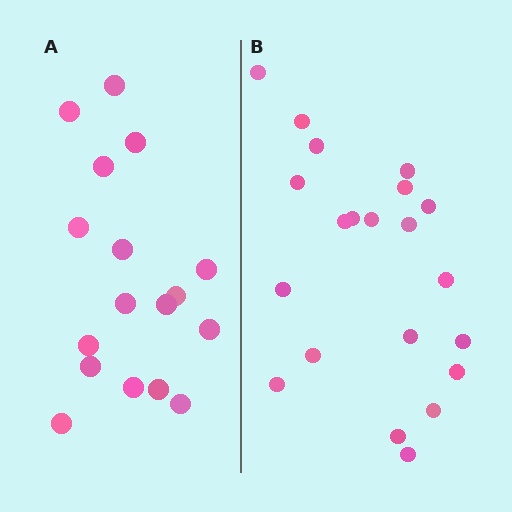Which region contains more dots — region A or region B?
Region B (the right region) has more dots.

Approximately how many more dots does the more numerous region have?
Region B has about 4 more dots than region A.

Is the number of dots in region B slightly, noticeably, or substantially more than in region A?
Region B has only slightly more — the two regions are fairly close. The ratio is roughly 1.2 to 1.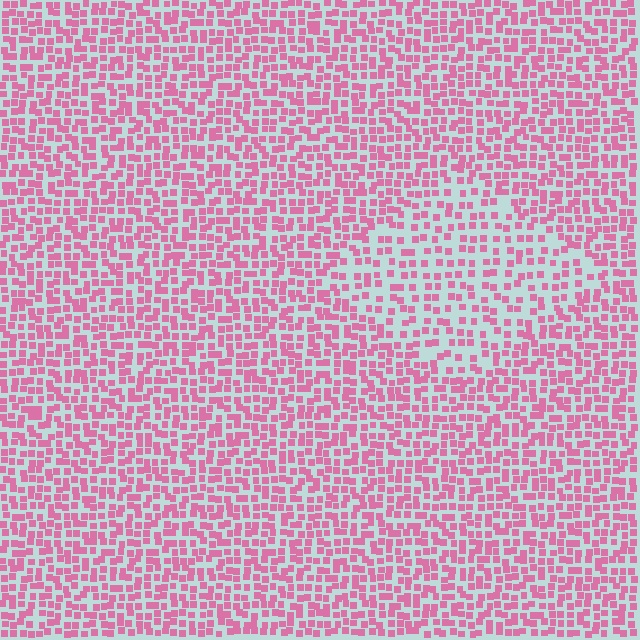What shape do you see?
I see a diamond.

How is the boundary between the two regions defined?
The boundary is defined by a change in element density (approximately 1.7x ratio). All elements are the same color, size, and shape.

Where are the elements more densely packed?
The elements are more densely packed outside the diamond boundary.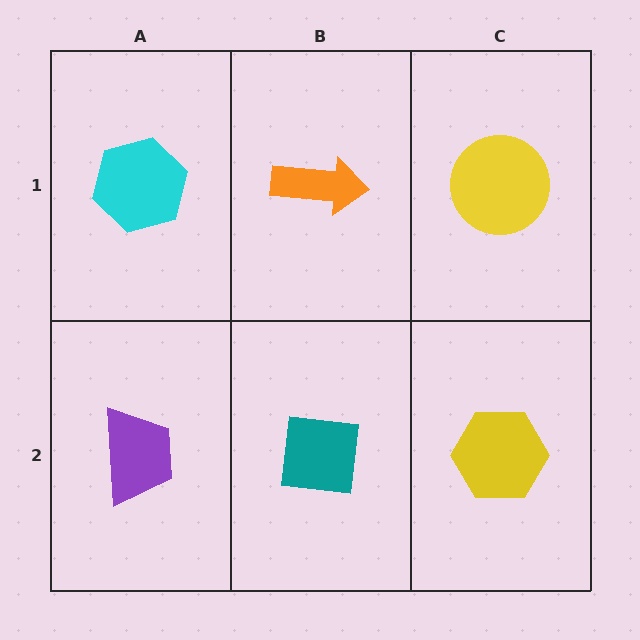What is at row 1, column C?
A yellow circle.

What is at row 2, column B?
A teal square.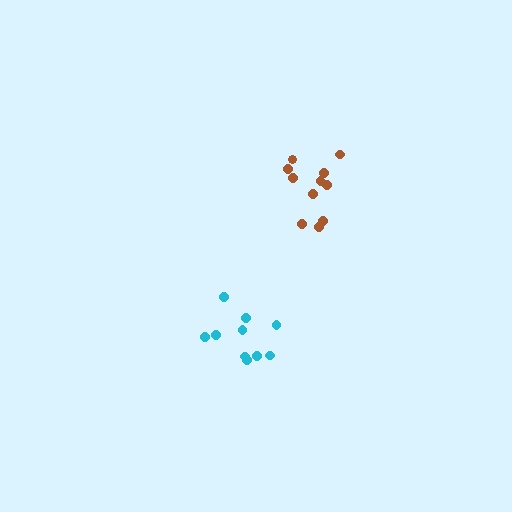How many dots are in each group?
Group 1: 11 dots, Group 2: 10 dots (21 total).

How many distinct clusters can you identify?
There are 2 distinct clusters.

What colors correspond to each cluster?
The clusters are colored: brown, cyan.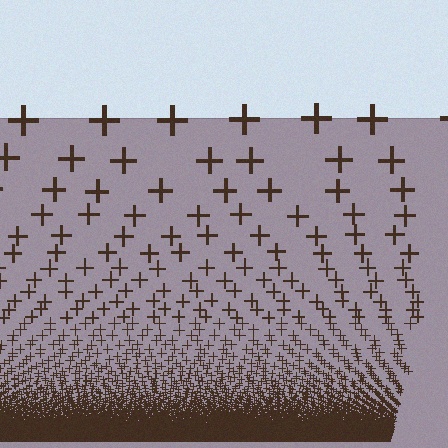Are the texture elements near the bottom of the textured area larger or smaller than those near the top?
Smaller. The gradient is inverted — elements near the bottom are smaller and denser.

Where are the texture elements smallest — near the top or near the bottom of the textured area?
Near the bottom.